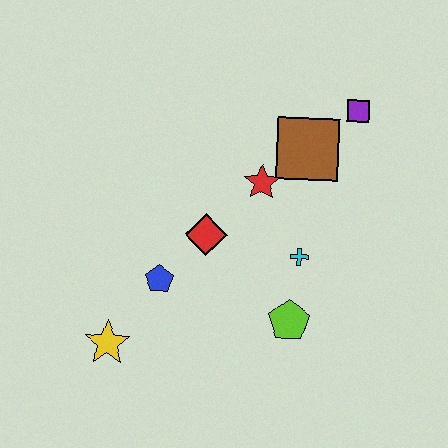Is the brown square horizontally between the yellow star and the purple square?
Yes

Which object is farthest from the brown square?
The yellow star is farthest from the brown square.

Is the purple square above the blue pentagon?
Yes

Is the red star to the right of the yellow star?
Yes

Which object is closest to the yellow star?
The blue pentagon is closest to the yellow star.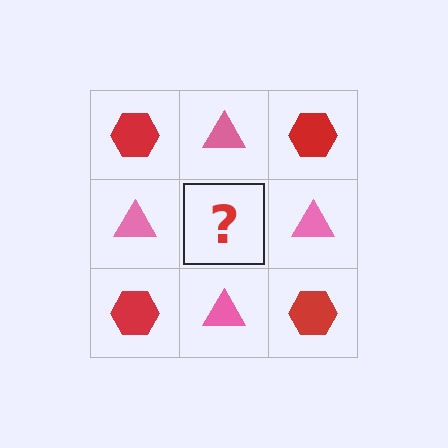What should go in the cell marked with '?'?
The missing cell should contain a red hexagon.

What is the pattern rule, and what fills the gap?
The rule is that it alternates red hexagon and pink triangle in a checkerboard pattern. The gap should be filled with a red hexagon.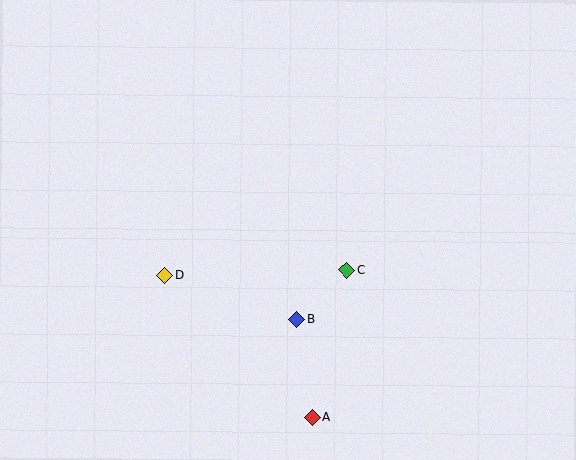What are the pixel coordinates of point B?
Point B is at (297, 319).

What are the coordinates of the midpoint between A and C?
The midpoint between A and C is at (330, 344).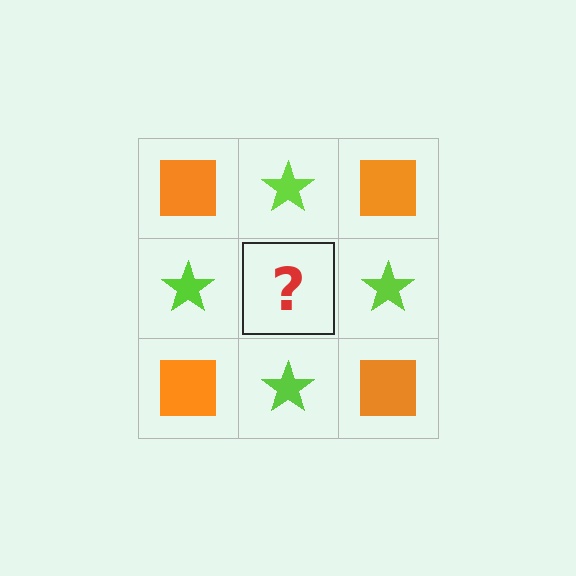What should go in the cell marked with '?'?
The missing cell should contain an orange square.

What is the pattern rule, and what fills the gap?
The rule is that it alternates orange square and lime star in a checkerboard pattern. The gap should be filled with an orange square.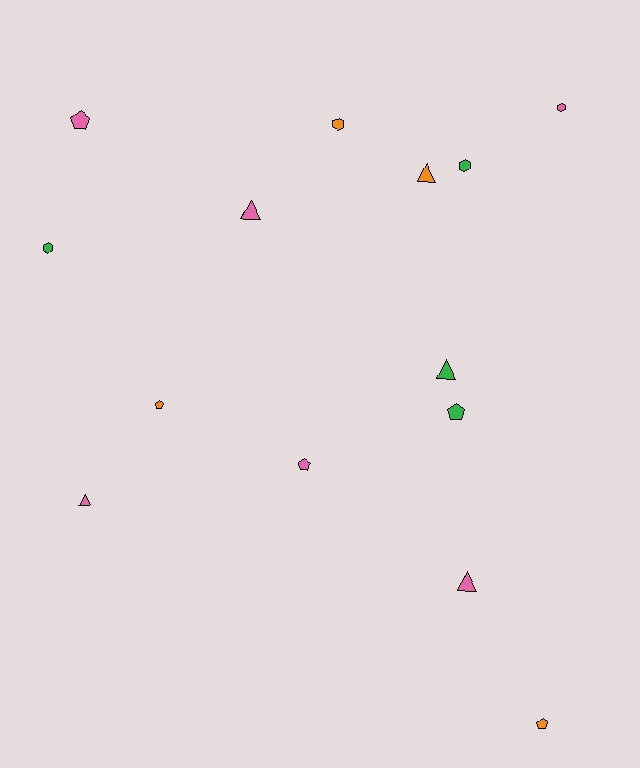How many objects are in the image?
There are 14 objects.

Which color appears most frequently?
Pink, with 6 objects.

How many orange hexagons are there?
There is 1 orange hexagon.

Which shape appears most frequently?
Pentagon, with 5 objects.